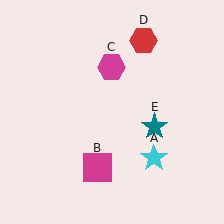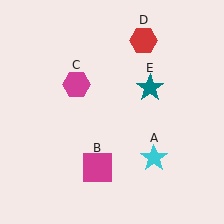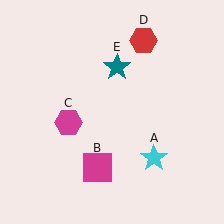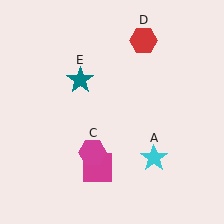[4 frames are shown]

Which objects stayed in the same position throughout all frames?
Cyan star (object A) and magenta square (object B) and red hexagon (object D) remained stationary.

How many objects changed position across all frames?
2 objects changed position: magenta hexagon (object C), teal star (object E).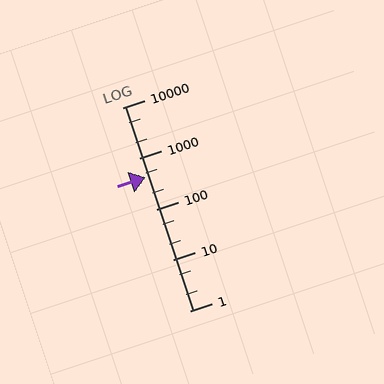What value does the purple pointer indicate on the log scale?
The pointer indicates approximately 430.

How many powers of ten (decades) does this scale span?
The scale spans 4 decades, from 1 to 10000.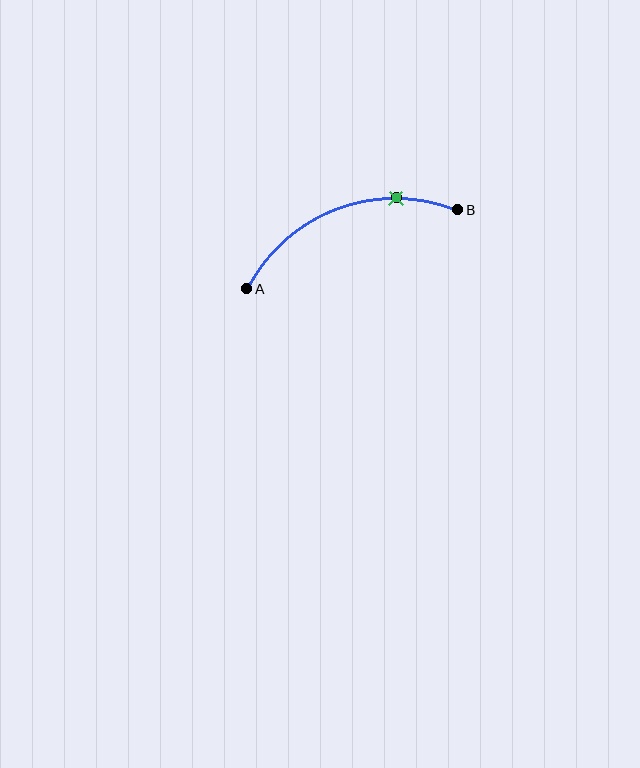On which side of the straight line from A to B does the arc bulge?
The arc bulges above the straight line connecting A and B.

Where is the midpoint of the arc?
The arc midpoint is the point on the curve farthest from the straight line joining A and B. It sits above that line.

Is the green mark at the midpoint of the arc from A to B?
No. The green mark lies on the arc but is closer to endpoint B. The arc midpoint would be at the point on the curve equidistant along the arc from both A and B.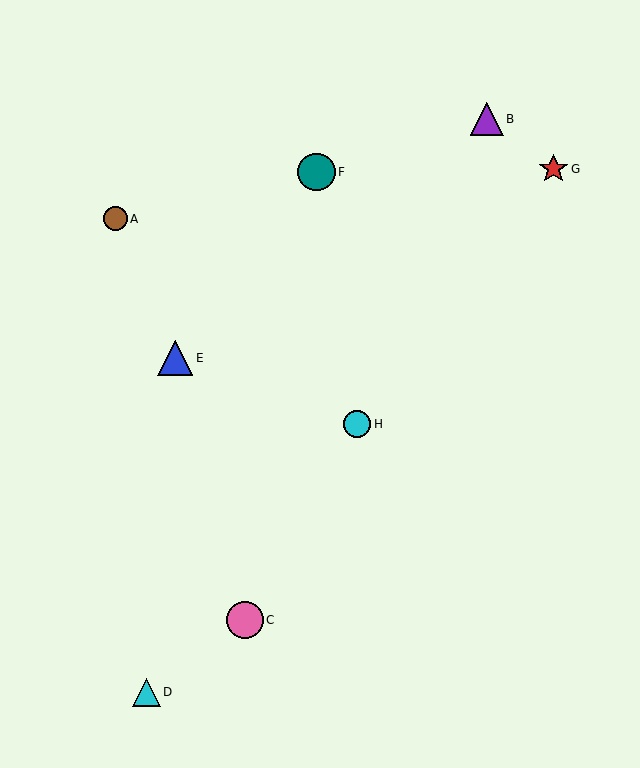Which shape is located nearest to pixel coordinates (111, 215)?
The brown circle (labeled A) at (115, 219) is nearest to that location.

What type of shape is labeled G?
Shape G is a red star.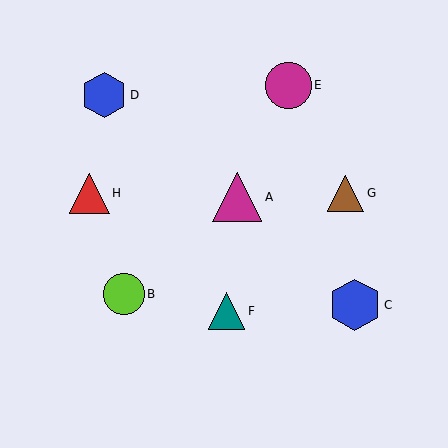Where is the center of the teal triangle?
The center of the teal triangle is at (227, 311).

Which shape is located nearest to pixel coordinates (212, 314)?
The teal triangle (labeled F) at (227, 311) is nearest to that location.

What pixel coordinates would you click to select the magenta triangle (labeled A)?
Click at (237, 197) to select the magenta triangle A.